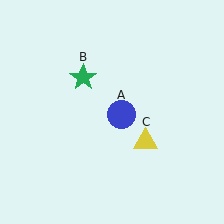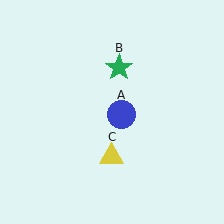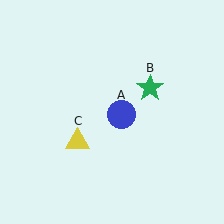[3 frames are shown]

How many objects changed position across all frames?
2 objects changed position: green star (object B), yellow triangle (object C).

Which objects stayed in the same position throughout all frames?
Blue circle (object A) remained stationary.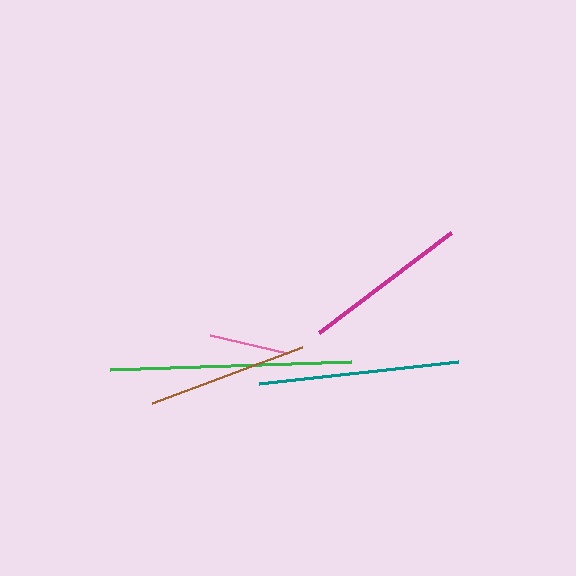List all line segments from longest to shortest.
From longest to shortest: green, teal, magenta, brown, pink.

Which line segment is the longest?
The green line is the longest at approximately 242 pixels.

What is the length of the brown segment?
The brown segment is approximately 159 pixels long.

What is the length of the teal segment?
The teal segment is approximately 200 pixels long.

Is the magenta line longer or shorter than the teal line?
The teal line is longer than the magenta line.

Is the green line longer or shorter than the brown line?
The green line is longer than the brown line.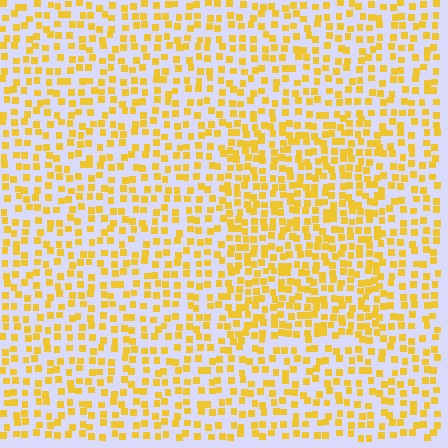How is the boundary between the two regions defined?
The boundary is defined by a change in element density (approximately 1.5x ratio). All elements are the same color, size, and shape.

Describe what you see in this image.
The image contains small yellow elements arranged at two different densities. A rectangle-shaped region is visible where the elements are more densely packed than the surrounding area.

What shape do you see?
I see a rectangle.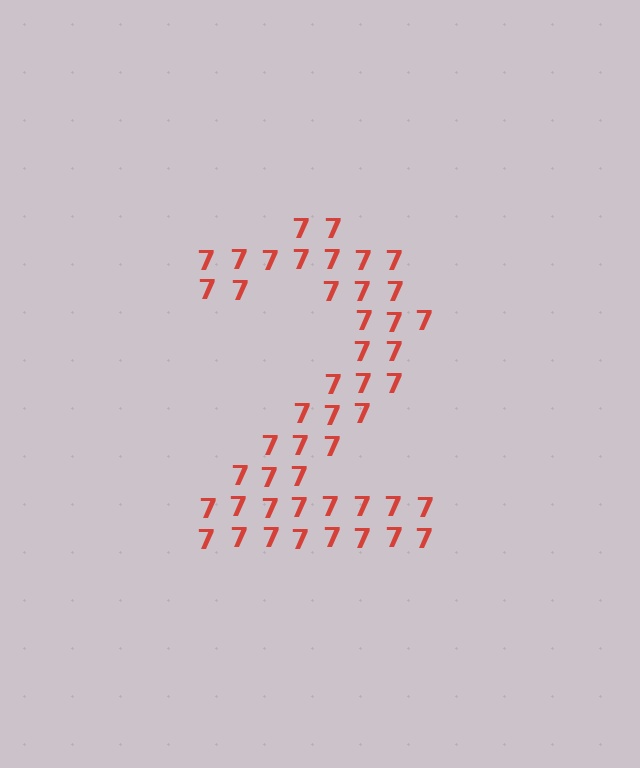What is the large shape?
The large shape is the digit 2.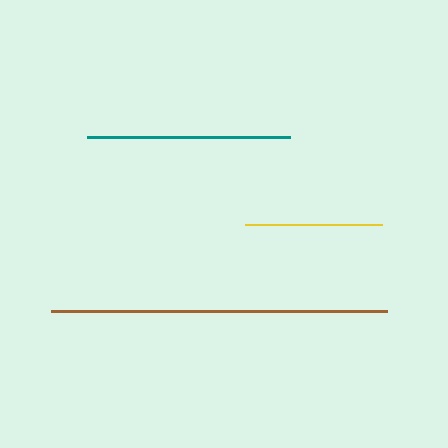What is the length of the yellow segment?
The yellow segment is approximately 137 pixels long.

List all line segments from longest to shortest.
From longest to shortest: brown, teal, yellow.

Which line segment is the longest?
The brown line is the longest at approximately 336 pixels.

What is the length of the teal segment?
The teal segment is approximately 203 pixels long.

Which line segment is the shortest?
The yellow line is the shortest at approximately 137 pixels.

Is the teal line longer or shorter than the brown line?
The brown line is longer than the teal line.